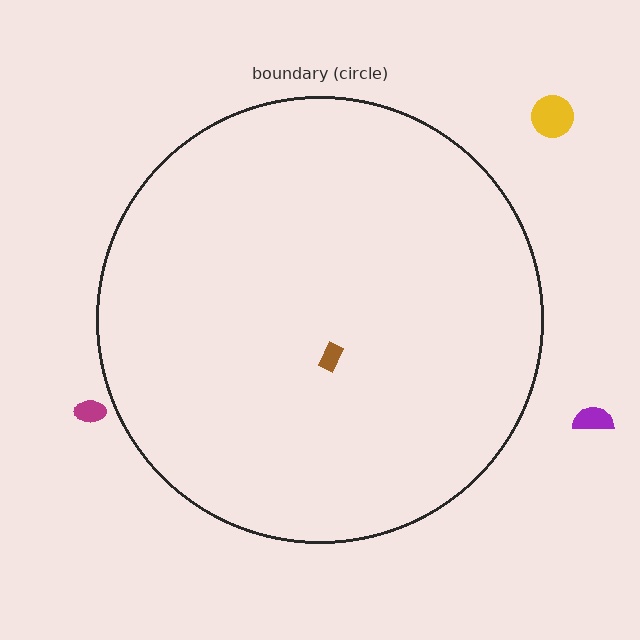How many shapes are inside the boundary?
1 inside, 3 outside.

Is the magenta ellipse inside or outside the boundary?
Outside.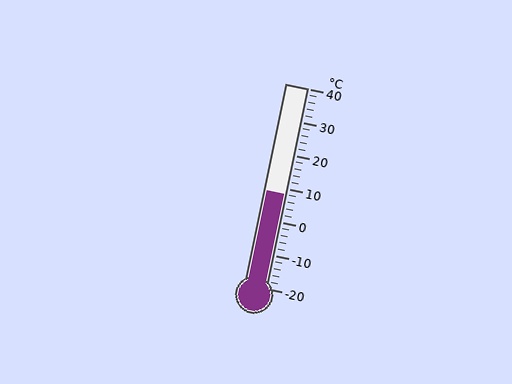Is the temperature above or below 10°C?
The temperature is below 10°C.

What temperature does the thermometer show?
The thermometer shows approximately 8°C.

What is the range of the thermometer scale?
The thermometer scale ranges from -20°C to 40°C.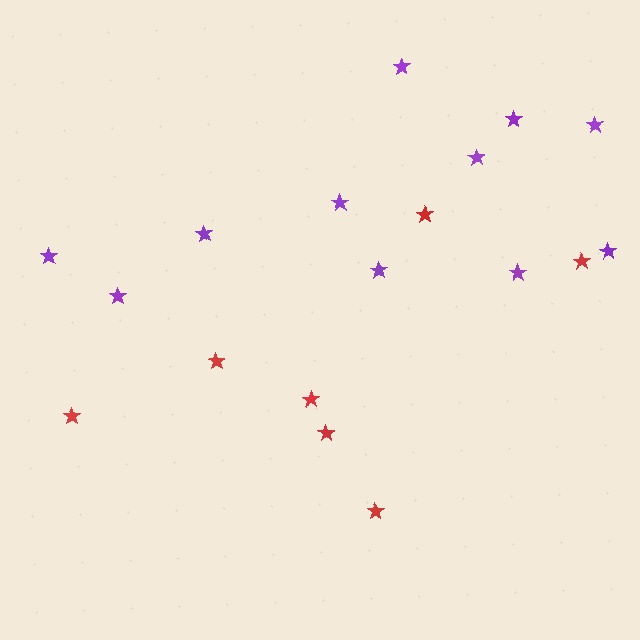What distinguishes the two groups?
There are 2 groups: one group of red stars (7) and one group of purple stars (11).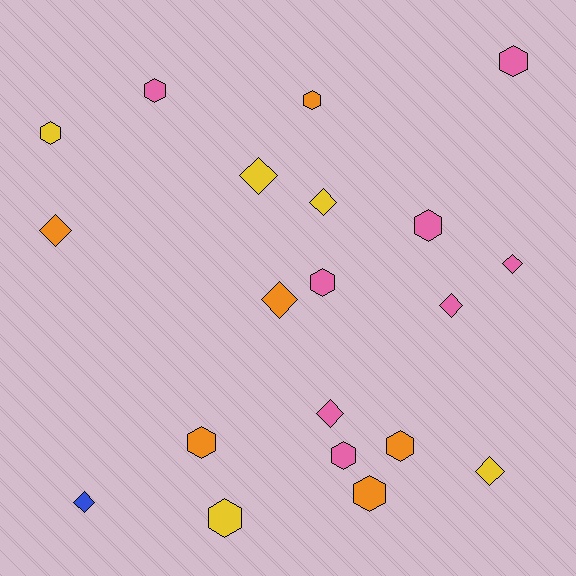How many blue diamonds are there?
There is 1 blue diamond.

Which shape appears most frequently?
Hexagon, with 11 objects.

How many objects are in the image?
There are 20 objects.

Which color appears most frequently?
Pink, with 8 objects.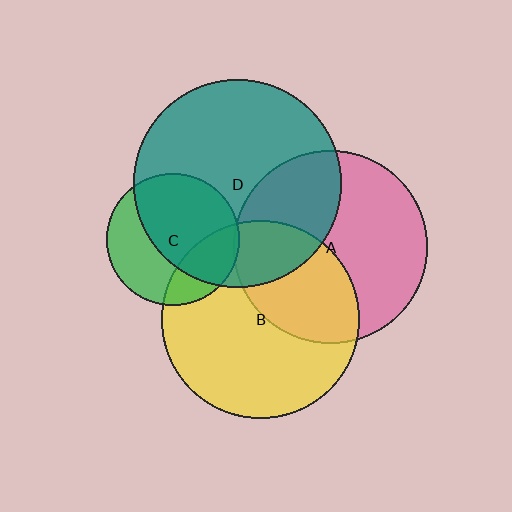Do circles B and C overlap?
Yes.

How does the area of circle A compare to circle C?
Approximately 2.1 times.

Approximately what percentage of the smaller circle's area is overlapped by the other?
Approximately 25%.